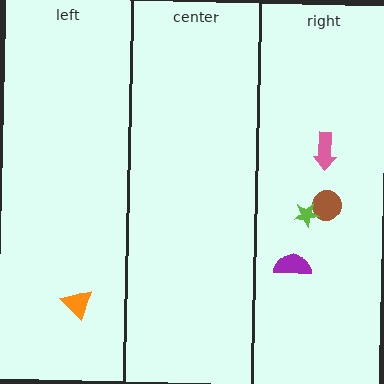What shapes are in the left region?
The orange triangle.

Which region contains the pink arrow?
The right region.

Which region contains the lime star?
The right region.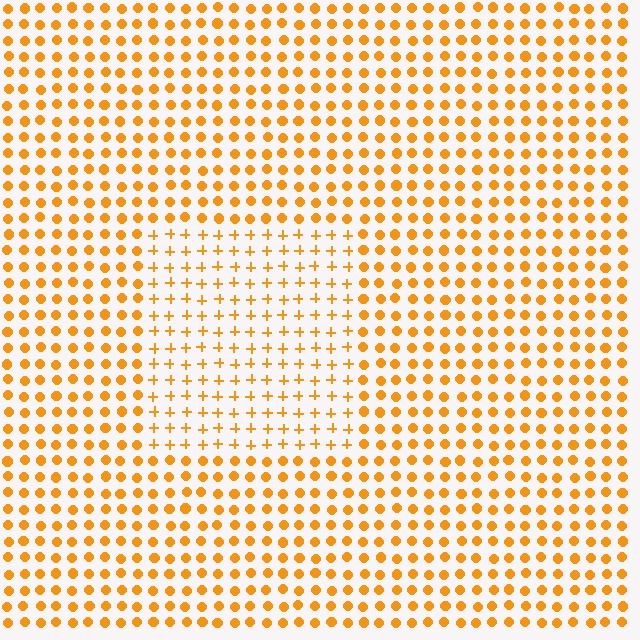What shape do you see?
I see a rectangle.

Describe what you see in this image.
The image is filled with small orange elements arranged in a uniform grid. A rectangle-shaped region contains plus signs, while the surrounding area contains circles. The boundary is defined purely by the change in element shape.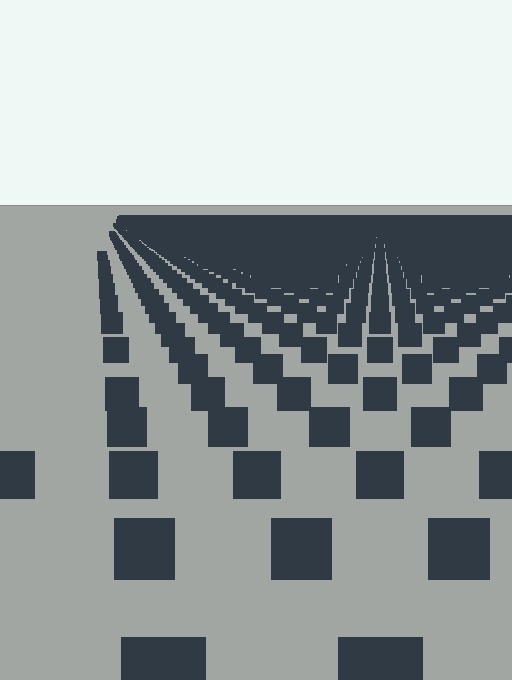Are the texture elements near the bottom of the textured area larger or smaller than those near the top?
Larger. Near the bottom, elements are closer to the viewer and appear at a bigger on-screen size.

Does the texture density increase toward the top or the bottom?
Density increases toward the top.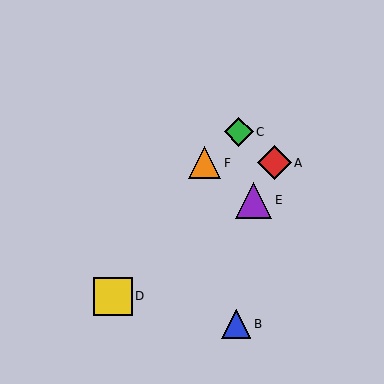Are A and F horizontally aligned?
Yes, both are at y≈163.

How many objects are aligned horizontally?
2 objects (A, F) are aligned horizontally.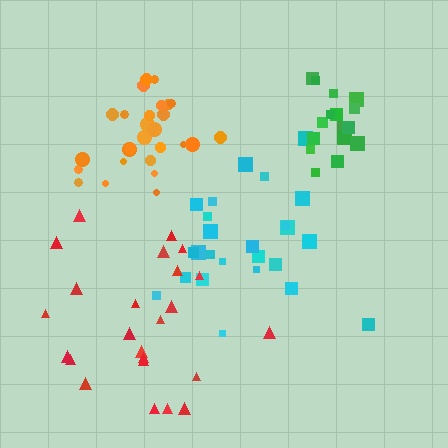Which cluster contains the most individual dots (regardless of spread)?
Orange (28).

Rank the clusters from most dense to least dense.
orange, green, cyan, red.